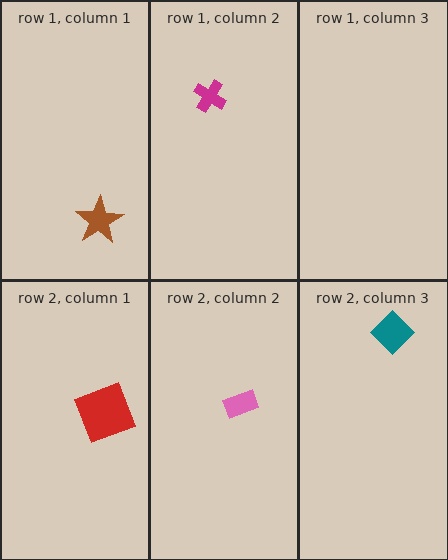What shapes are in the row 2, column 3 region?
The teal diamond.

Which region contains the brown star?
The row 1, column 1 region.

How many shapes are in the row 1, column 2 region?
1.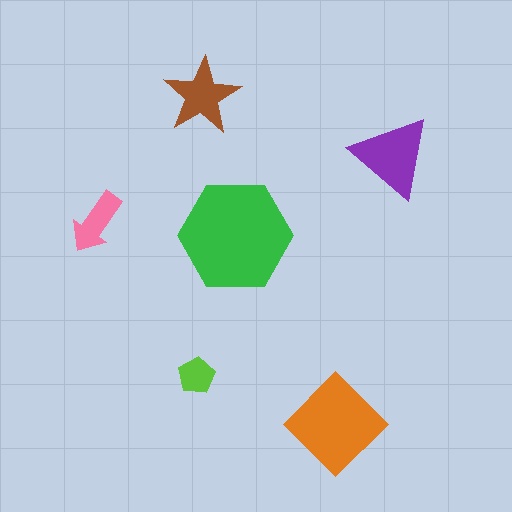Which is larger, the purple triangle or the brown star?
The purple triangle.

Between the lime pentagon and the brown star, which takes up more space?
The brown star.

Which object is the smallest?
The lime pentagon.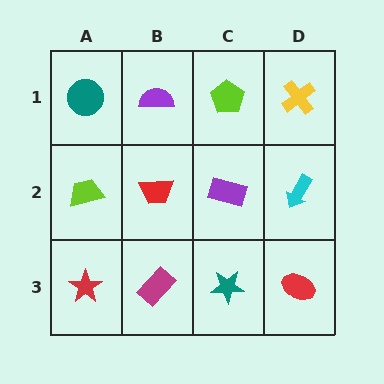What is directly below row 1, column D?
A cyan arrow.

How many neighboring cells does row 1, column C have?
3.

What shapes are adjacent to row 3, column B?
A red trapezoid (row 2, column B), a red star (row 3, column A), a teal star (row 3, column C).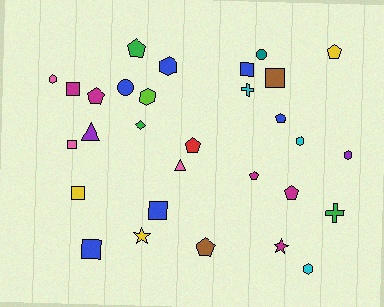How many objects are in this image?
There are 30 objects.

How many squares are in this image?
There are 7 squares.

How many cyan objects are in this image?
There are 3 cyan objects.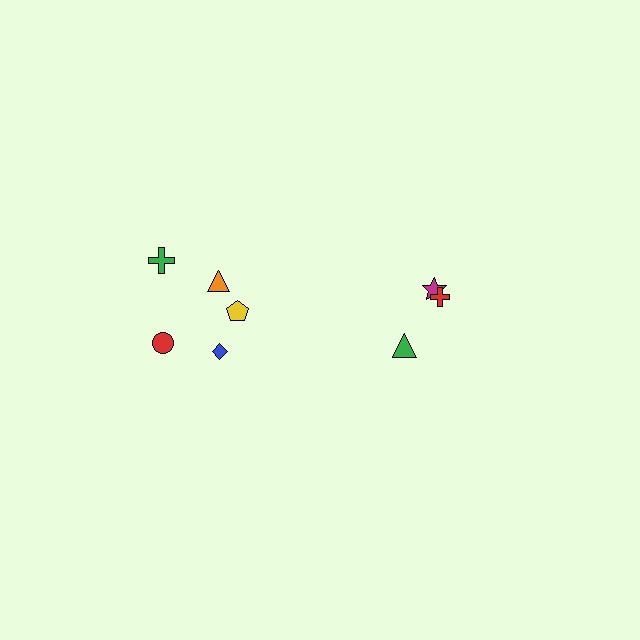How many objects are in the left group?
There are 5 objects.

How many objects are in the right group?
There are 3 objects.